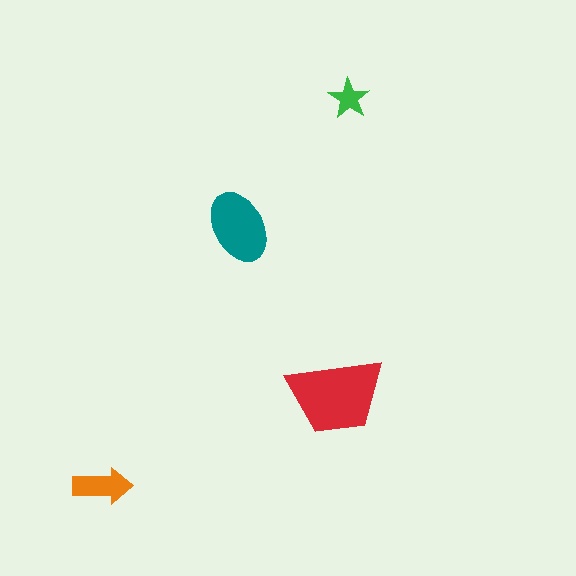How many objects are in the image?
There are 4 objects in the image.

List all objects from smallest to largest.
The green star, the orange arrow, the teal ellipse, the red trapezoid.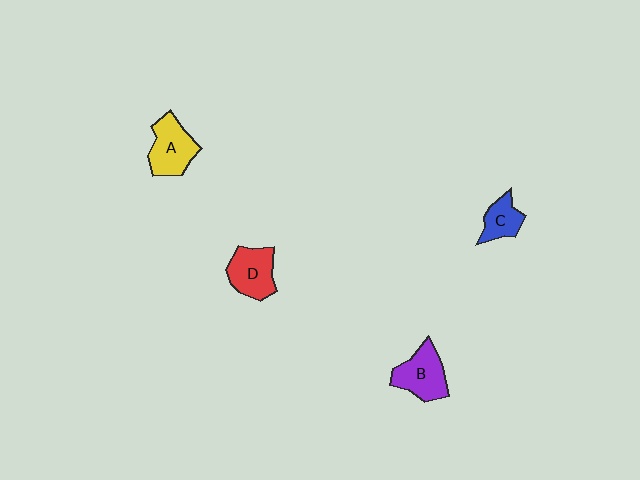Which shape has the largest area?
Shape A (yellow).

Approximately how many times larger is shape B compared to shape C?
Approximately 1.6 times.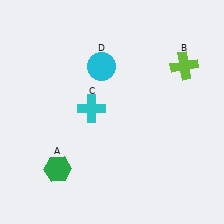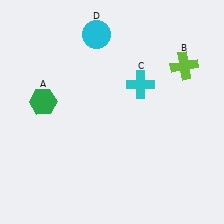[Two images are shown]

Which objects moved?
The objects that moved are: the green hexagon (A), the cyan cross (C), the cyan circle (D).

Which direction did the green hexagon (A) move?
The green hexagon (A) moved up.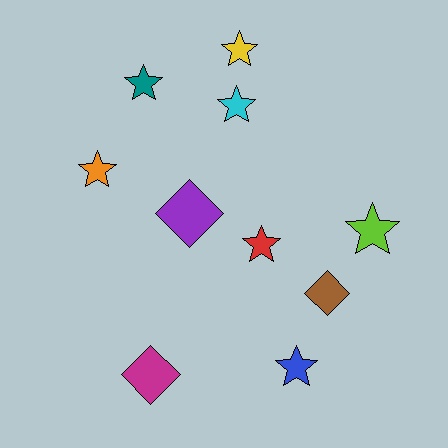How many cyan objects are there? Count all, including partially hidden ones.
There is 1 cyan object.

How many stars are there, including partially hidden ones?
There are 7 stars.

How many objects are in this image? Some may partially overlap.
There are 10 objects.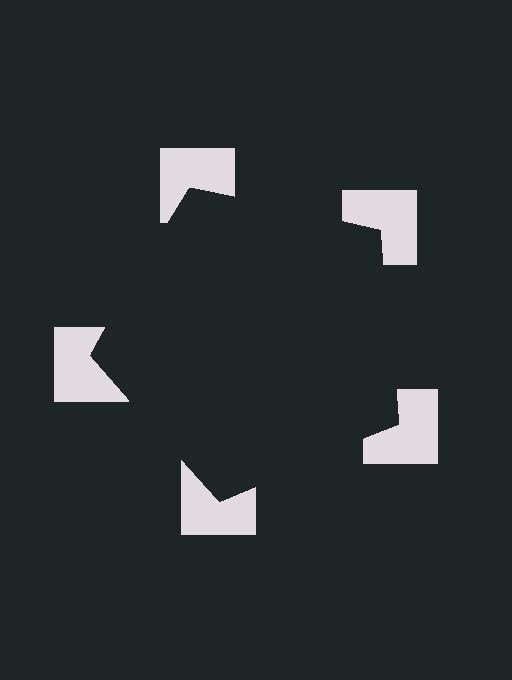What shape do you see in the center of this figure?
An illusory pentagon — its edges are inferred from the aligned wedge cuts in the notched squares, not physically drawn.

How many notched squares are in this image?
There are 5 — one at each vertex of the illusory pentagon.